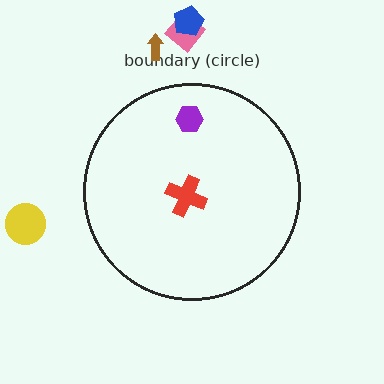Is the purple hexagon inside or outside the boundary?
Inside.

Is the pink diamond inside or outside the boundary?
Outside.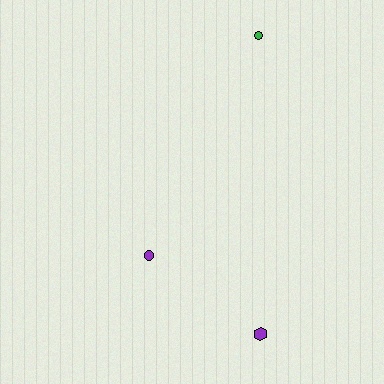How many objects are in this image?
There are 3 objects.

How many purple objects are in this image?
There are 2 purple objects.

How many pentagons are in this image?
There are no pentagons.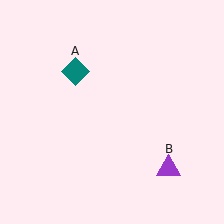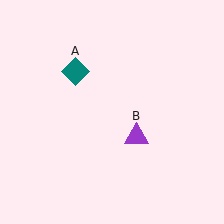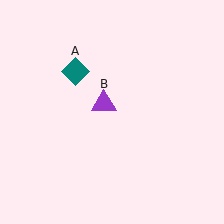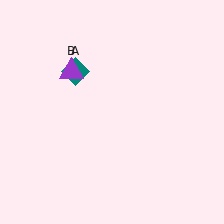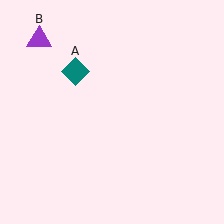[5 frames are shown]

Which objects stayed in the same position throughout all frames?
Teal diamond (object A) remained stationary.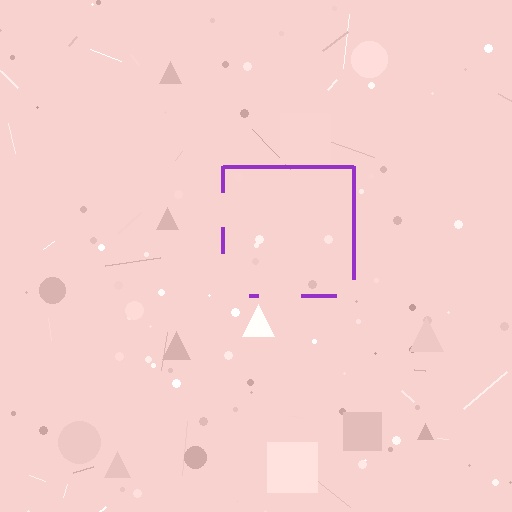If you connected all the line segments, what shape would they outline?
They would outline a square.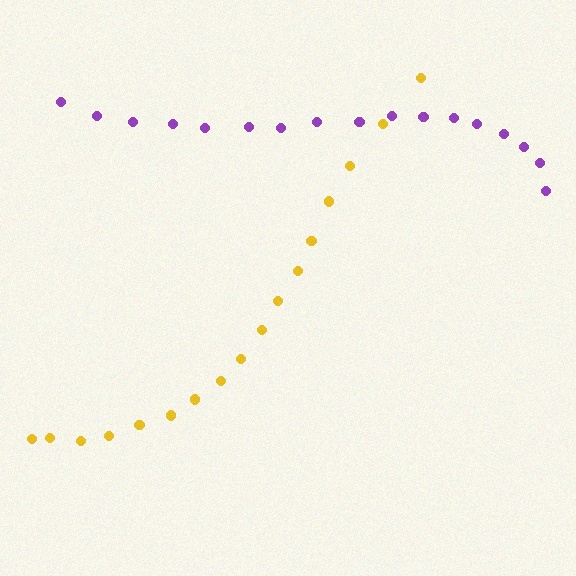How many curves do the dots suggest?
There are 2 distinct paths.